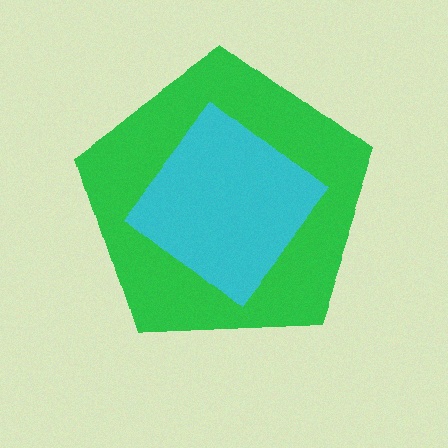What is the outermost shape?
The green pentagon.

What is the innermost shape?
The cyan diamond.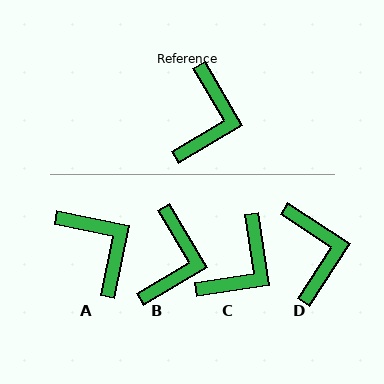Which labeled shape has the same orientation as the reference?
B.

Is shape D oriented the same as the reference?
No, it is off by about 26 degrees.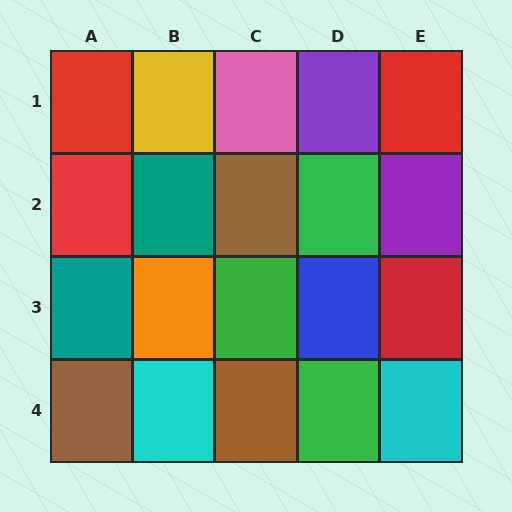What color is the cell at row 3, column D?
Blue.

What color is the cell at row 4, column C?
Brown.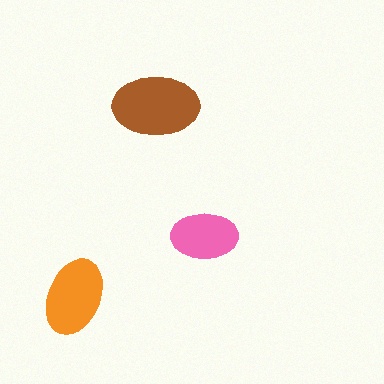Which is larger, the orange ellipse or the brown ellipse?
The brown one.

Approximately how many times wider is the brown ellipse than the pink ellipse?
About 1.5 times wider.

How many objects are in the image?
There are 3 objects in the image.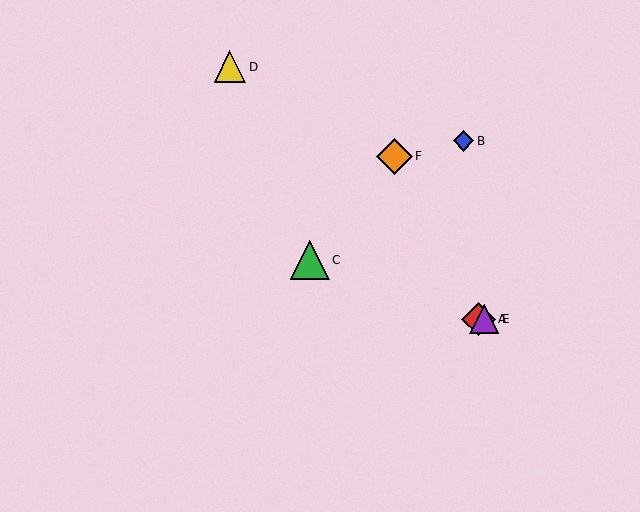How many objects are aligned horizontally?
2 objects (A, E) are aligned horizontally.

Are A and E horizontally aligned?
Yes, both are at y≈319.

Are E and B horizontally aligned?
No, E is at y≈319 and B is at y≈141.